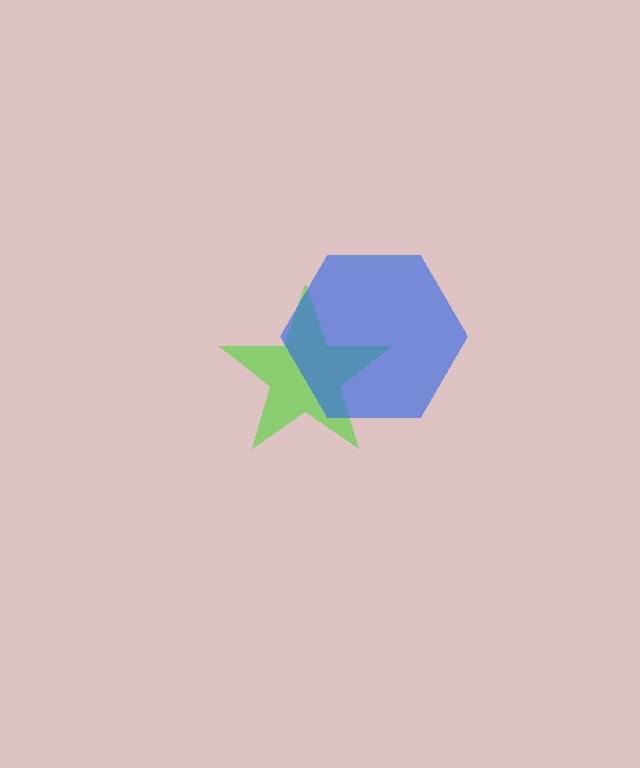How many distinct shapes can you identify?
There are 2 distinct shapes: a lime star, a blue hexagon.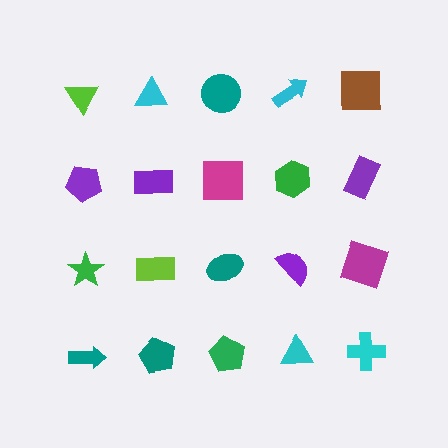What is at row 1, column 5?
A brown square.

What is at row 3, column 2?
A lime rectangle.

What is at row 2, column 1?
A purple pentagon.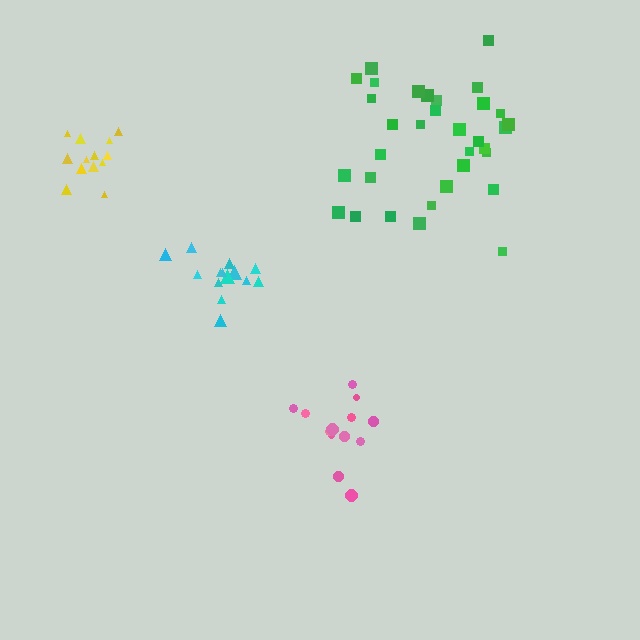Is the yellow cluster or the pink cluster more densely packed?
Pink.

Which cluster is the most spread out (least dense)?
Green.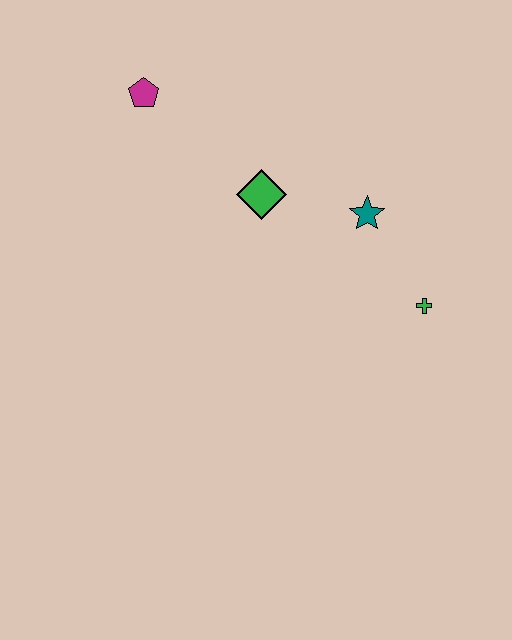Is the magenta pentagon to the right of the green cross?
No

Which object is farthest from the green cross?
The magenta pentagon is farthest from the green cross.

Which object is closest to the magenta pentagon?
The green diamond is closest to the magenta pentagon.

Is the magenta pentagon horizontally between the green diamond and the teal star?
No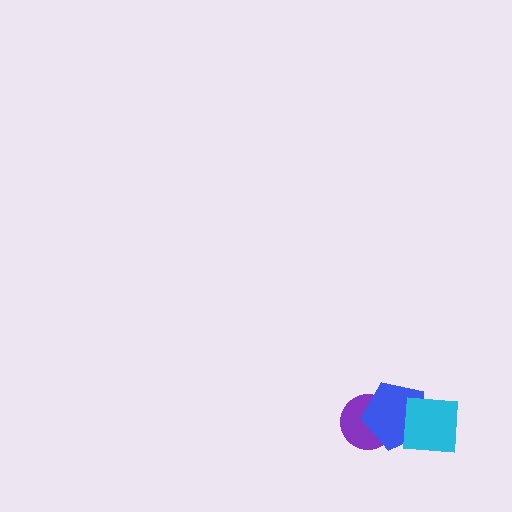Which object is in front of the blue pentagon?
The cyan square is in front of the blue pentagon.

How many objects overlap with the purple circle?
1 object overlaps with the purple circle.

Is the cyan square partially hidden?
No, no other shape covers it.